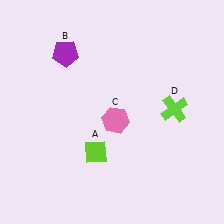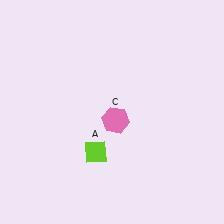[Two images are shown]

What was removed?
The purple pentagon (B), the lime cross (D) were removed in Image 2.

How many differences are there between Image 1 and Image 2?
There are 2 differences between the two images.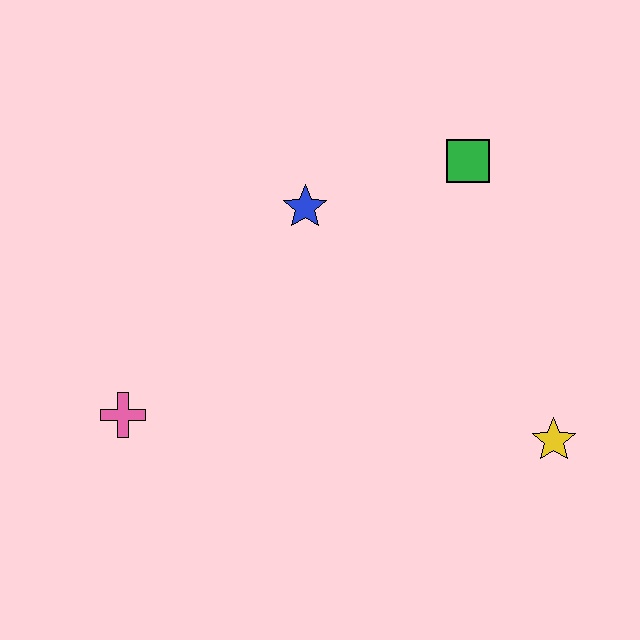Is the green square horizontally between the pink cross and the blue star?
No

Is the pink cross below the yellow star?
No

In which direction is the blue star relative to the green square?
The blue star is to the left of the green square.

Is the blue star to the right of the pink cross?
Yes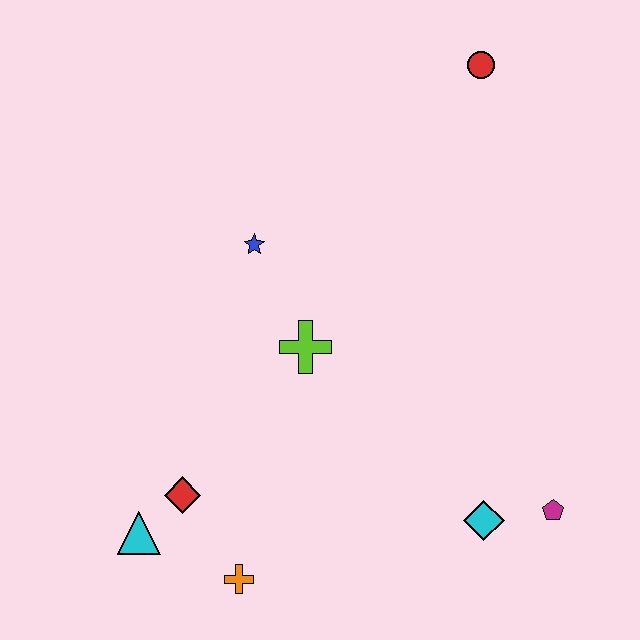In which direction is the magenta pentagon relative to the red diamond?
The magenta pentagon is to the right of the red diamond.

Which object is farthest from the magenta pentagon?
The red circle is farthest from the magenta pentagon.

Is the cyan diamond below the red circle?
Yes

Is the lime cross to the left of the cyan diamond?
Yes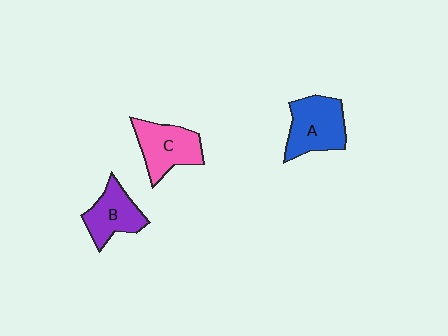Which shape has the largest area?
Shape A (blue).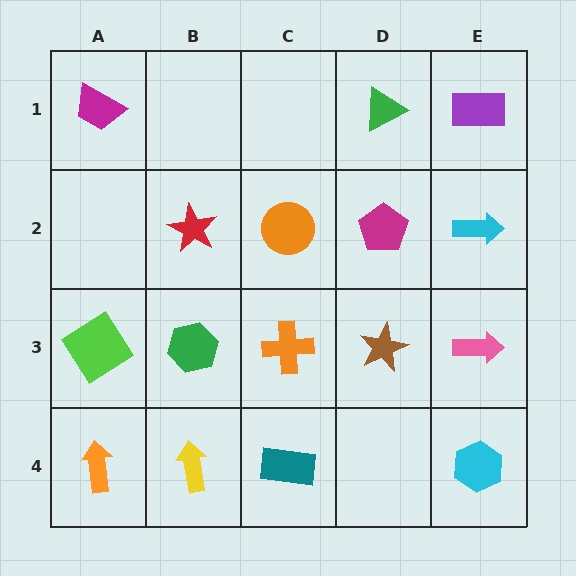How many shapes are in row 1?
3 shapes.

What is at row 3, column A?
A lime diamond.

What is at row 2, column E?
A cyan arrow.